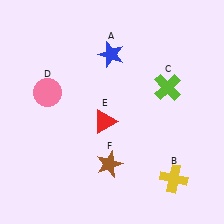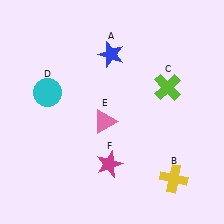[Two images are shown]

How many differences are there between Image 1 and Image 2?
There are 3 differences between the two images.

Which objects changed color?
D changed from pink to cyan. E changed from red to pink. F changed from brown to magenta.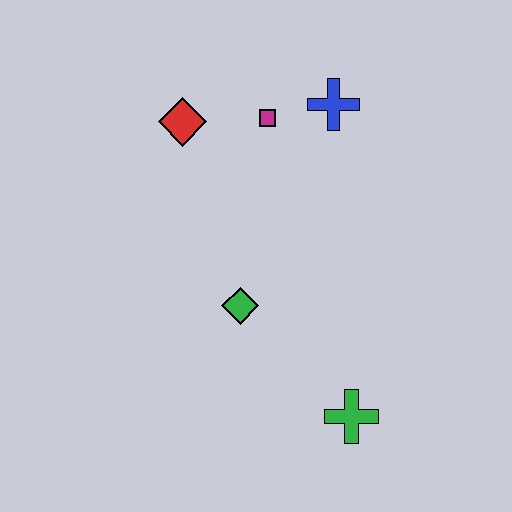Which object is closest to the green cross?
The green diamond is closest to the green cross.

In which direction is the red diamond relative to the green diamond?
The red diamond is above the green diamond.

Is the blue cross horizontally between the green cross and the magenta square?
Yes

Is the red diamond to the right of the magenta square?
No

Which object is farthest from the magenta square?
The green cross is farthest from the magenta square.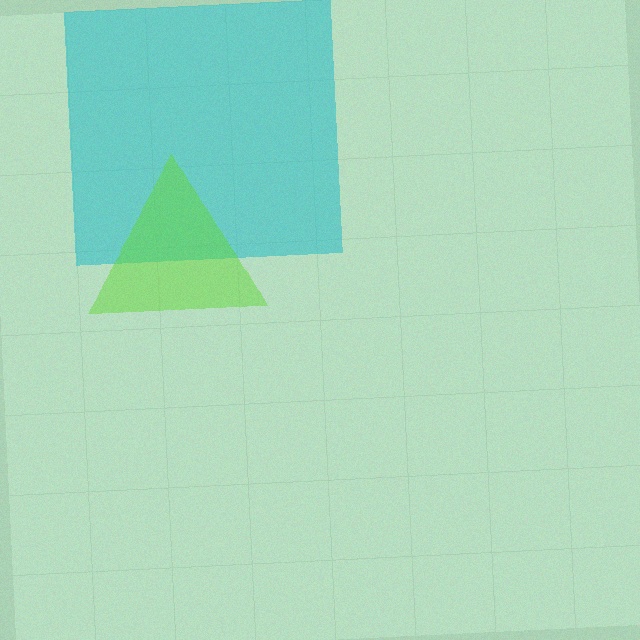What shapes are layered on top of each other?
The layered shapes are: a cyan square, a lime triangle.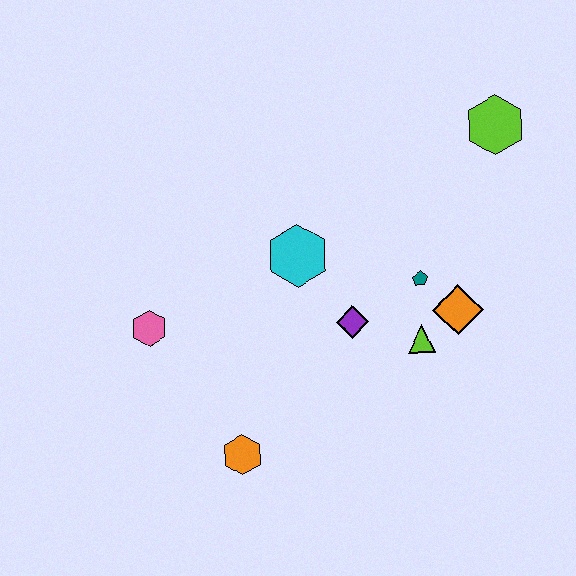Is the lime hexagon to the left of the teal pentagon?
No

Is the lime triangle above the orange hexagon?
Yes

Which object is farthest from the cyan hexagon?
The lime hexagon is farthest from the cyan hexagon.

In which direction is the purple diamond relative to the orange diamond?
The purple diamond is to the left of the orange diamond.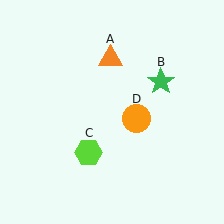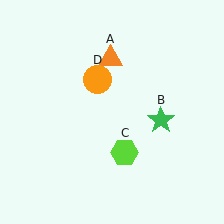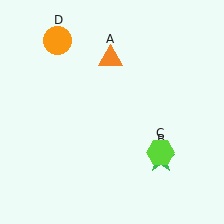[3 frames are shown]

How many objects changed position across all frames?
3 objects changed position: green star (object B), lime hexagon (object C), orange circle (object D).